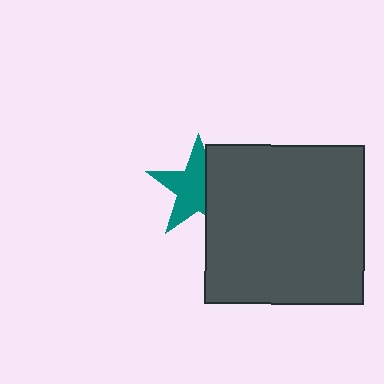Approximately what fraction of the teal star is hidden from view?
Roughly 37% of the teal star is hidden behind the dark gray square.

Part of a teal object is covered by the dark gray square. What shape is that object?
It is a star.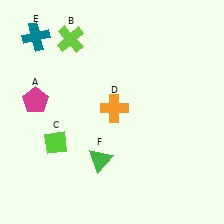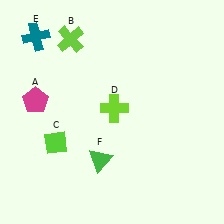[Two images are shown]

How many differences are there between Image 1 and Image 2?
There is 1 difference between the two images.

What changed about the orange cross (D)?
In Image 1, D is orange. In Image 2, it changed to lime.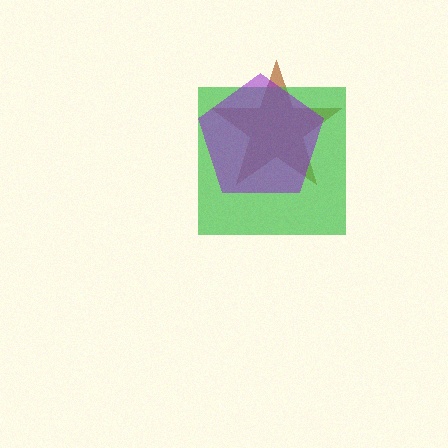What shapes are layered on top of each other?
The layered shapes are: a brown star, a green square, a purple pentagon.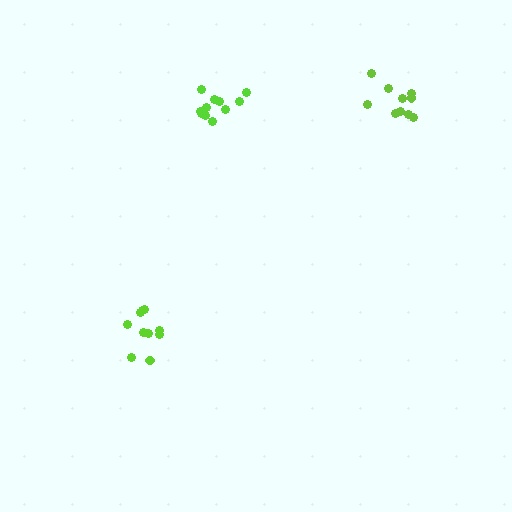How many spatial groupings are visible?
There are 3 spatial groupings.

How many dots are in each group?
Group 1: 11 dots, Group 2: 10 dots, Group 3: 10 dots (31 total).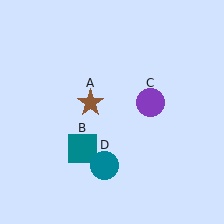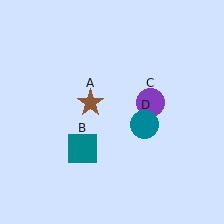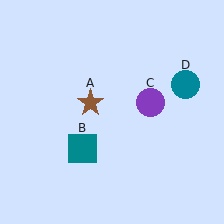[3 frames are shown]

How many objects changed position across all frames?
1 object changed position: teal circle (object D).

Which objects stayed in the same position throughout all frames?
Brown star (object A) and teal square (object B) and purple circle (object C) remained stationary.